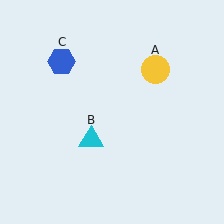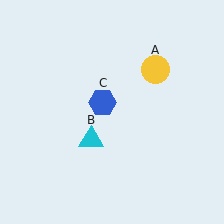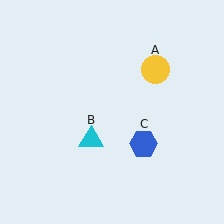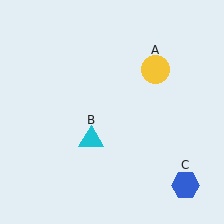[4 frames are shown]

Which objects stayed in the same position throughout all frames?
Yellow circle (object A) and cyan triangle (object B) remained stationary.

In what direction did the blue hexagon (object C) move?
The blue hexagon (object C) moved down and to the right.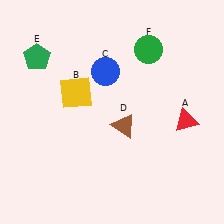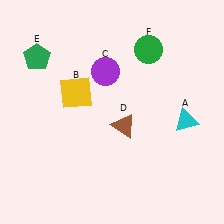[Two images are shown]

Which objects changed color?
A changed from red to cyan. C changed from blue to purple.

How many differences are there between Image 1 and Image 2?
There are 2 differences between the two images.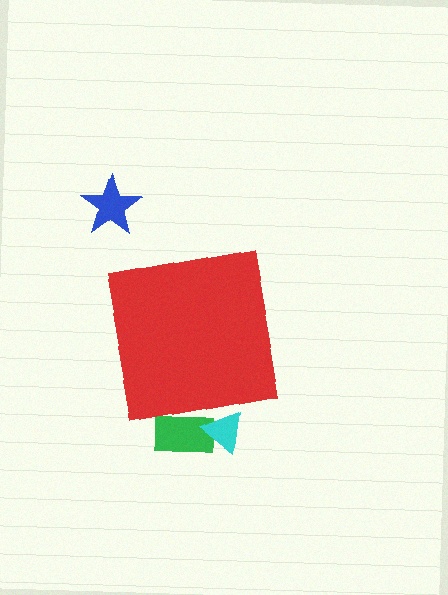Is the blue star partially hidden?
No, the blue star is fully visible.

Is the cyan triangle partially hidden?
Yes, the cyan triangle is partially hidden behind the red square.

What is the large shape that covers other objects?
A red square.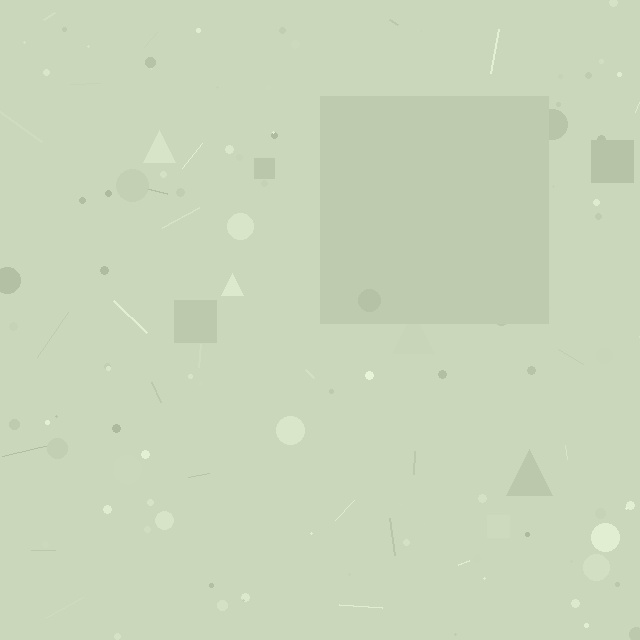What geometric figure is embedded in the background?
A square is embedded in the background.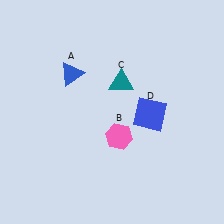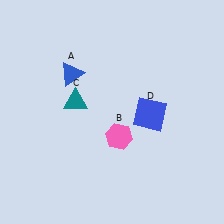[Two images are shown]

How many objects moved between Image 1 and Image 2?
1 object moved between the two images.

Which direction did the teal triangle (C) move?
The teal triangle (C) moved left.